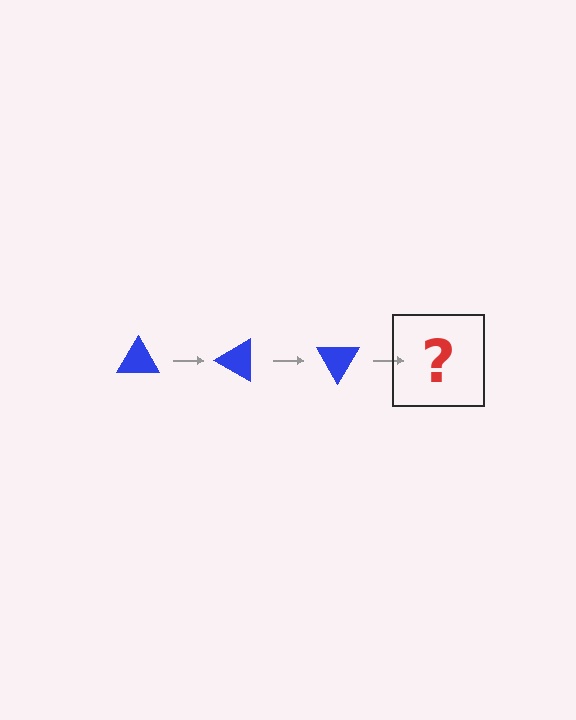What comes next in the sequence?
The next element should be a blue triangle rotated 90 degrees.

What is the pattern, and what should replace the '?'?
The pattern is that the triangle rotates 30 degrees each step. The '?' should be a blue triangle rotated 90 degrees.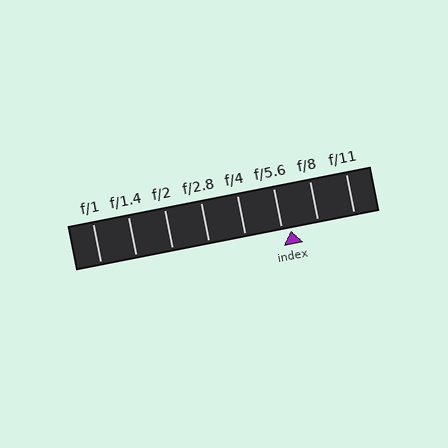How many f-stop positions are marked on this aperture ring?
There are 8 f-stop positions marked.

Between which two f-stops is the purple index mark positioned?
The index mark is between f/5.6 and f/8.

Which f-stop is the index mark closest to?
The index mark is closest to f/5.6.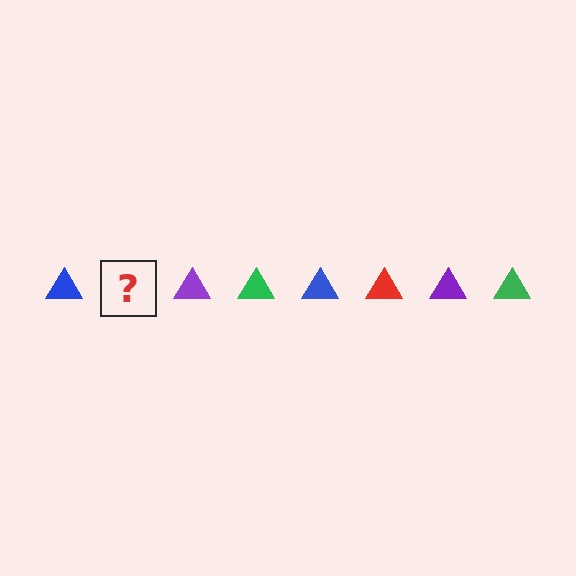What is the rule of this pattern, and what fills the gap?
The rule is that the pattern cycles through blue, red, purple, green triangles. The gap should be filled with a red triangle.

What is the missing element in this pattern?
The missing element is a red triangle.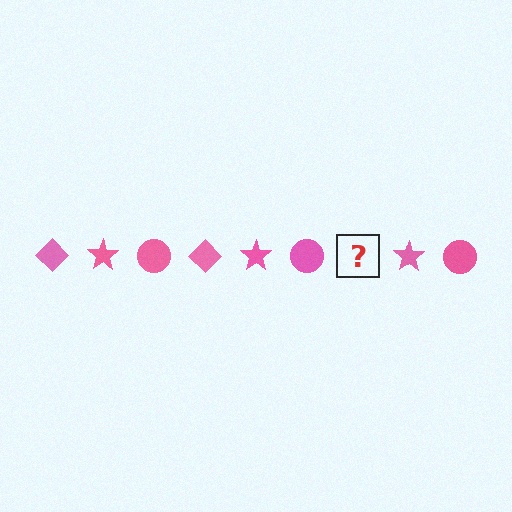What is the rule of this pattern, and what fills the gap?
The rule is that the pattern cycles through diamond, star, circle shapes in pink. The gap should be filled with a pink diamond.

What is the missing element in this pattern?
The missing element is a pink diamond.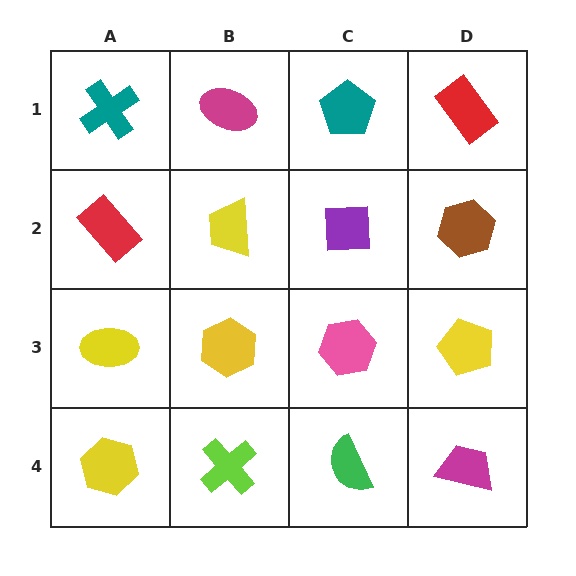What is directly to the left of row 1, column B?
A teal cross.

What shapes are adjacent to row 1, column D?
A brown hexagon (row 2, column D), a teal pentagon (row 1, column C).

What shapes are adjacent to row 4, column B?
A yellow hexagon (row 3, column B), a yellow hexagon (row 4, column A), a green semicircle (row 4, column C).